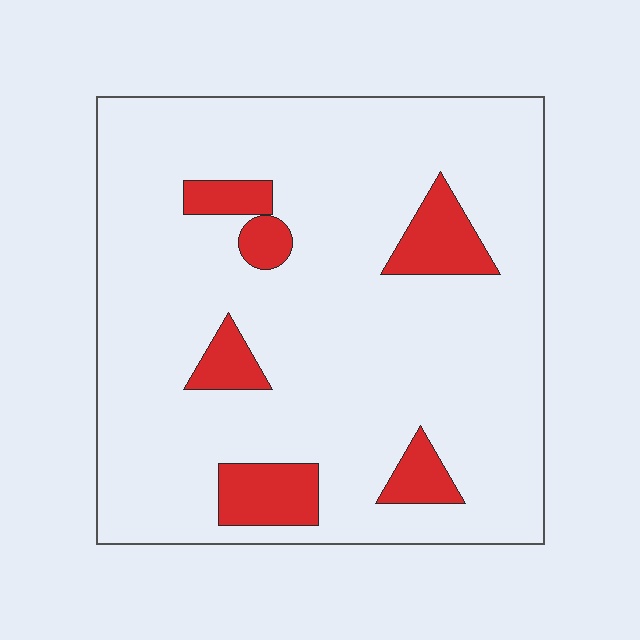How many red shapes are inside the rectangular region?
6.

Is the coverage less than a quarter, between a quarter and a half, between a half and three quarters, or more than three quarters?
Less than a quarter.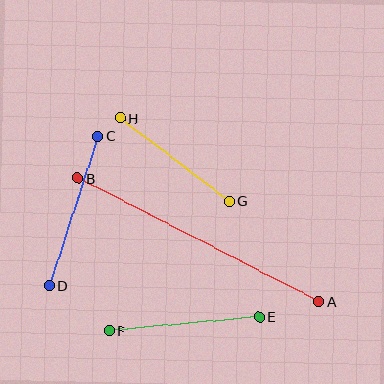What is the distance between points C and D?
The distance is approximately 158 pixels.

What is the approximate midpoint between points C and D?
The midpoint is at approximately (74, 211) pixels.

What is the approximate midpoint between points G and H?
The midpoint is at approximately (175, 160) pixels.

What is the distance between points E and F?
The distance is approximately 151 pixels.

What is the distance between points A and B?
The distance is approximately 270 pixels.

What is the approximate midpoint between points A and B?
The midpoint is at approximately (198, 240) pixels.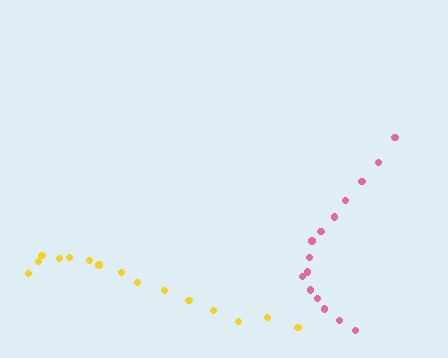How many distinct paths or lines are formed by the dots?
There are 2 distinct paths.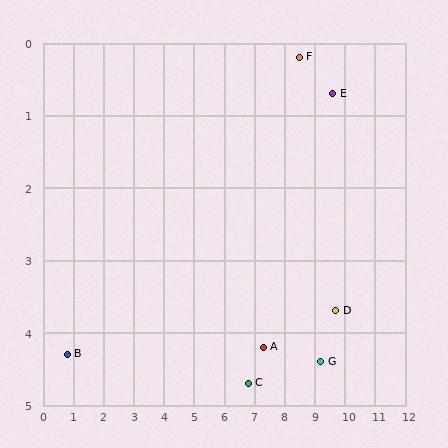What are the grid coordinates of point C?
Point C is at approximately (6.8, 4.7).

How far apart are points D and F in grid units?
Points D and F are about 3.7 grid units apart.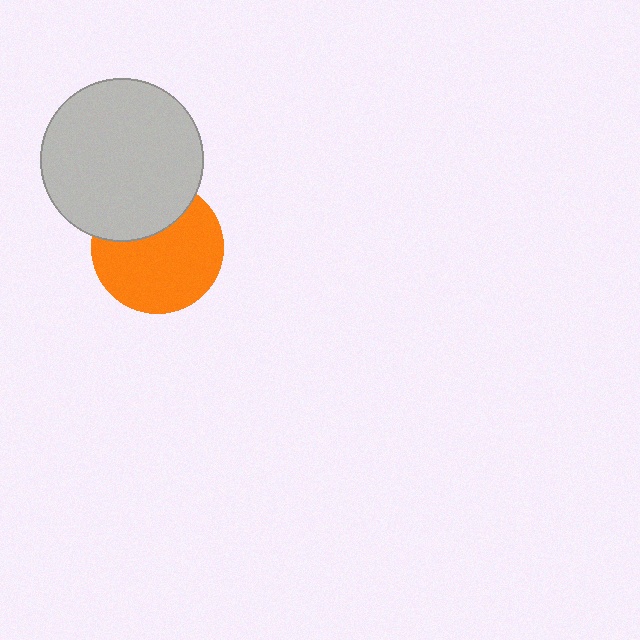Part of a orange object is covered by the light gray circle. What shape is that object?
It is a circle.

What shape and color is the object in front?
The object in front is a light gray circle.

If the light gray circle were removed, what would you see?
You would see the complete orange circle.